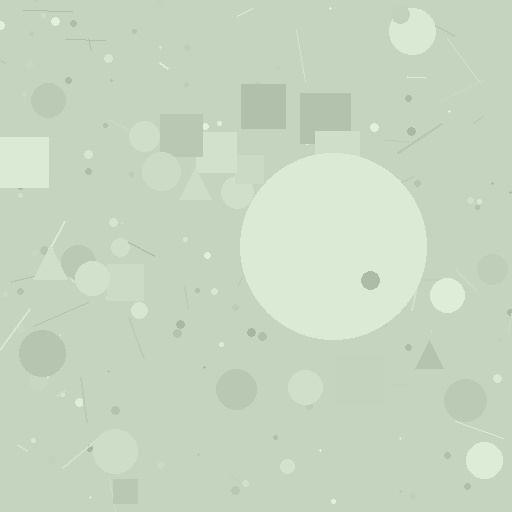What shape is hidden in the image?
A circle is hidden in the image.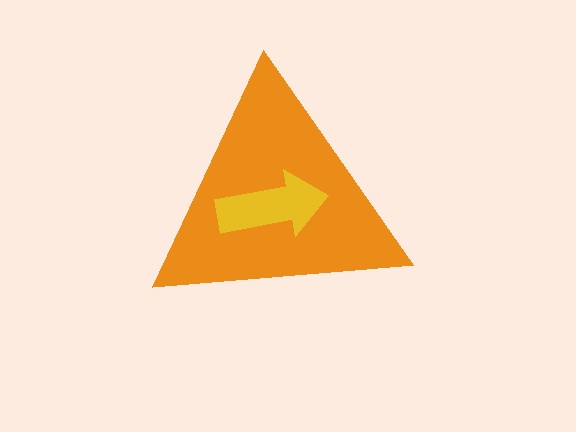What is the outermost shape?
The orange triangle.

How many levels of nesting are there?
2.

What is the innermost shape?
The yellow arrow.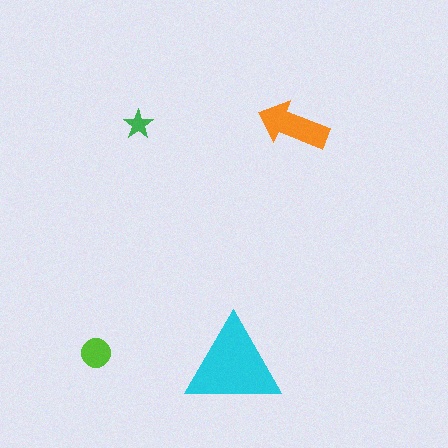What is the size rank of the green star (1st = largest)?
4th.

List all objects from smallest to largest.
The green star, the lime circle, the orange arrow, the cyan triangle.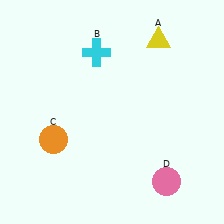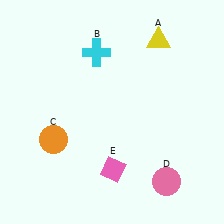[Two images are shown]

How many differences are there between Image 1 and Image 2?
There is 1 difference between the two images.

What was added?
A pink diamond (E) was added in Image 2.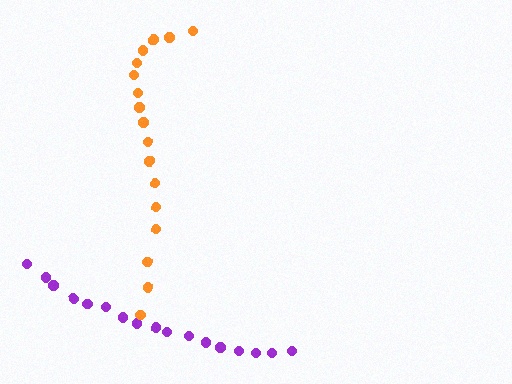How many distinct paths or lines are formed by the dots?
There are 2 distinct paths.